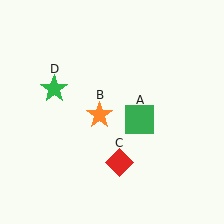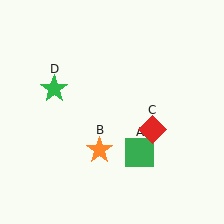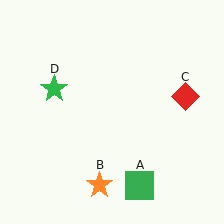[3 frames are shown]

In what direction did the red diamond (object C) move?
The red diamond (object C) moved up and to the right.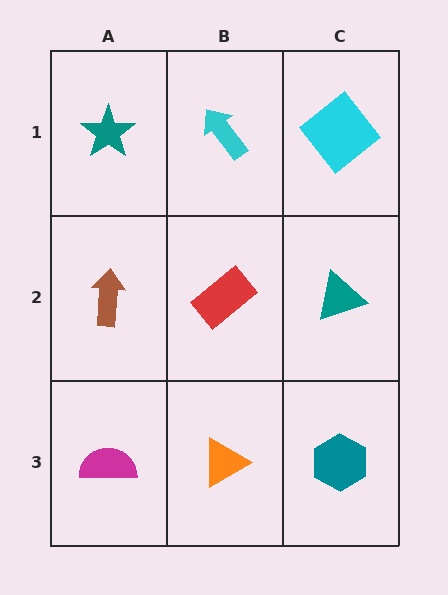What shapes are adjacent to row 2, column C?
A cyan diamond (row 1, column C), a teal hexagon (row 3, column C), a red rectangle (row 2, column B).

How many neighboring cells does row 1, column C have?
2.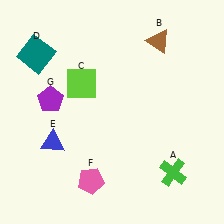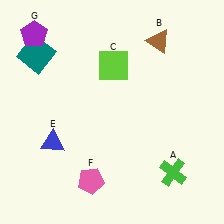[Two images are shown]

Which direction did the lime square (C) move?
The lime square (C) moved right.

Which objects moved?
The objects that moved are: the lime square (C), the purple pentagon (G).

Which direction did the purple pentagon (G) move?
The purple pentagon (G) moved up.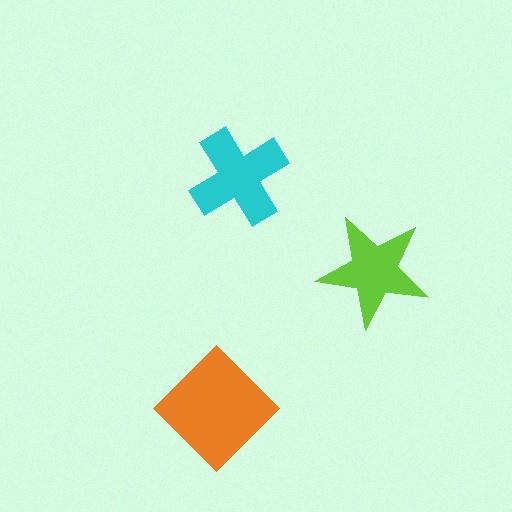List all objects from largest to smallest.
The orange diamond, the cyan cross, the lime star.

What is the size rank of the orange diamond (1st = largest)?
1st.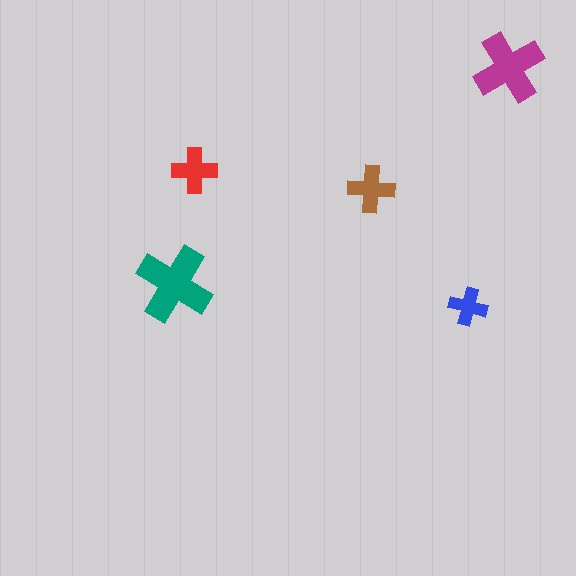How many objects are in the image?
There are 5 objects in the image.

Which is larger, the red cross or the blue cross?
The red one.